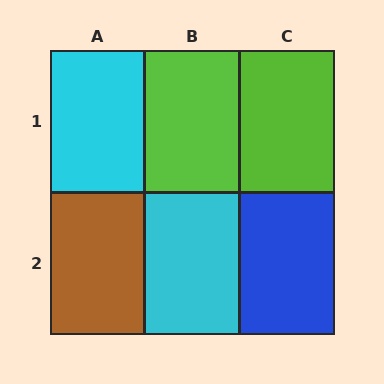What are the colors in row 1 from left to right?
Cyan, lime, lime.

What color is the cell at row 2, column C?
Blue.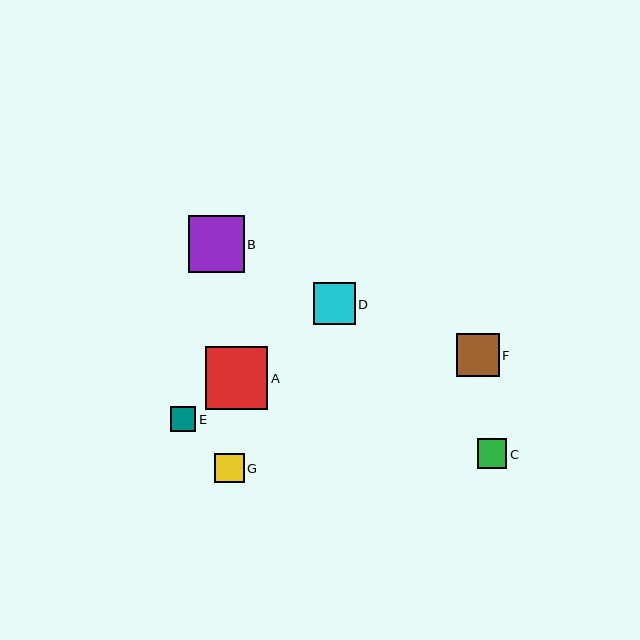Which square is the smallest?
Square E is the smallest with a size of approximately 25 pixels.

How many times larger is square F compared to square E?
Square F is approximately 1.7 times the size of square E.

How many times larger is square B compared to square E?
Square B is approximately 2.2 times the size of square E.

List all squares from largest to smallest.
From largest to smallest: A, B, F, D, G, C, E.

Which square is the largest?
Square A is the largest with a size of approximately 63 pixels.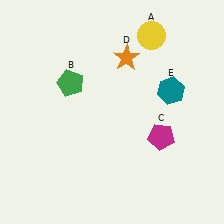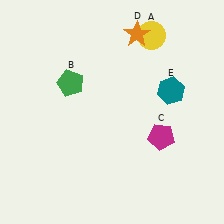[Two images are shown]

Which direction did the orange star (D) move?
The orange star (D) moved up.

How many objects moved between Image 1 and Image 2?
1 object moved between the two images.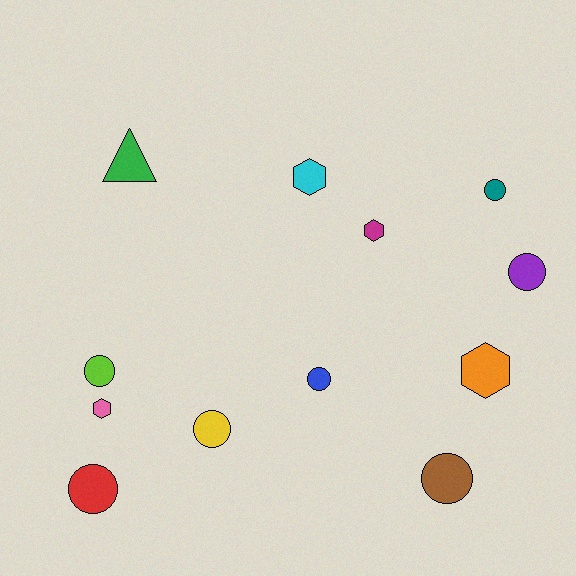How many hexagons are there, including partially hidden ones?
There are 4 hexagons.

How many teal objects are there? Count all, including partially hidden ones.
There is 1 teal object.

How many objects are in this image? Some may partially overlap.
There are 12 objects.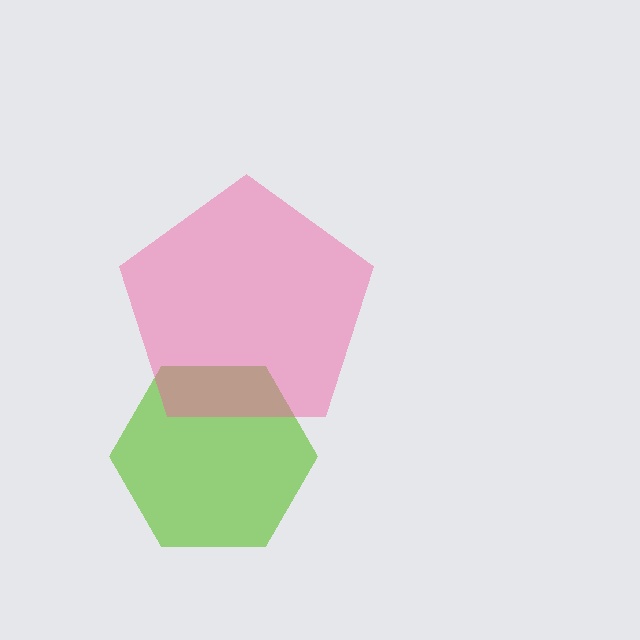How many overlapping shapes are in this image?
There are 2 overlapping shapes in the image.